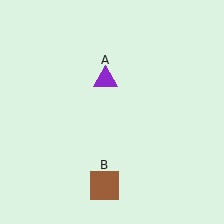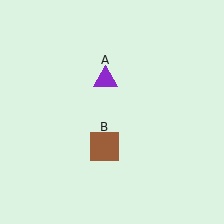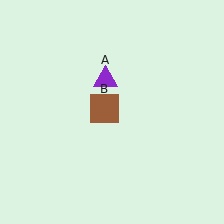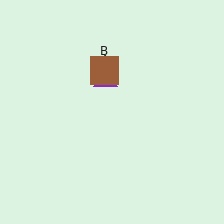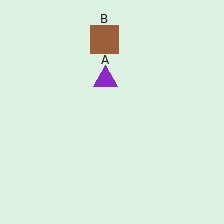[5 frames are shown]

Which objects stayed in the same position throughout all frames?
Purple triangle (object A) remained stationary.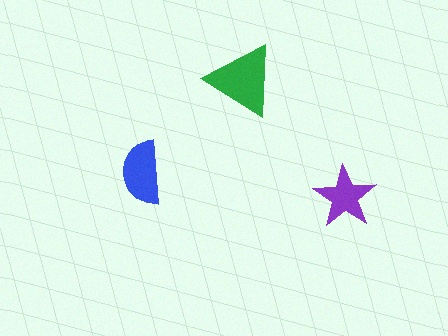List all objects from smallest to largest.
The purple star, the blue semicircle, the green triangle.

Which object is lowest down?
The purple star is bottommost.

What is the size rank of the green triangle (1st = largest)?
1st.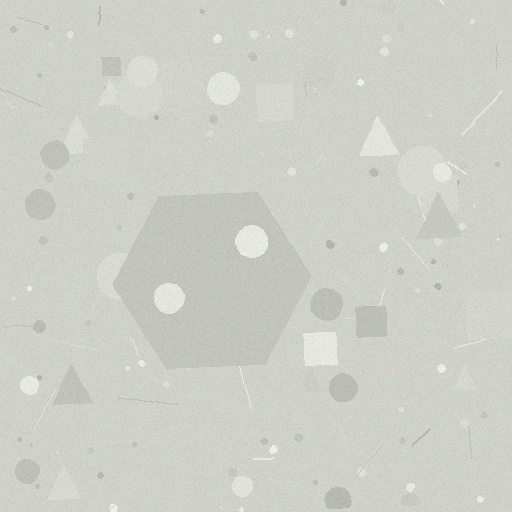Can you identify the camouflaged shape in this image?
The camouflaged shape is a hexagon.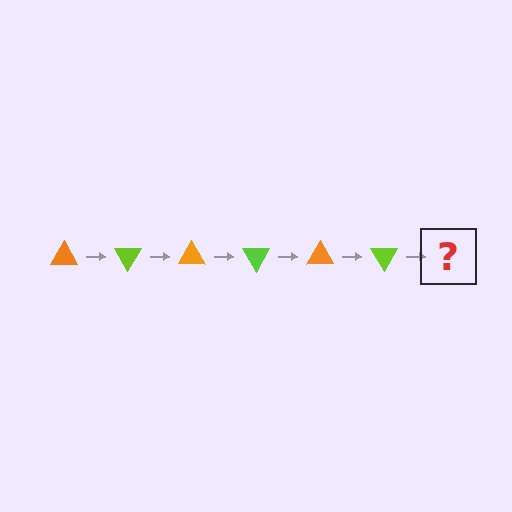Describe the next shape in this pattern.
It should be an orange triangle, rotated 360 degrees from the start.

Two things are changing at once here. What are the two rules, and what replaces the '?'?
The two rules are that it rotates 60 degrees each step and the color cycles through orange and lime. The '?' should be an orange triangle, rotated 360 degrees from the start.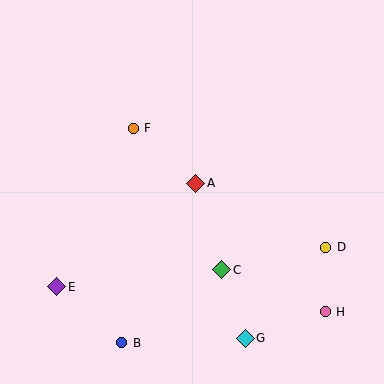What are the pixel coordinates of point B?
Point B is at (122, 343).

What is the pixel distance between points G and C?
The distance between G and C is 72 pixels.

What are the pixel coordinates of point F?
Point F is at (133, 129).